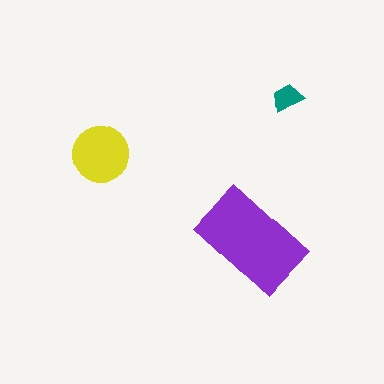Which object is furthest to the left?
The yellow circle is leftmost.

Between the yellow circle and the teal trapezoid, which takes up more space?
The yellow circle.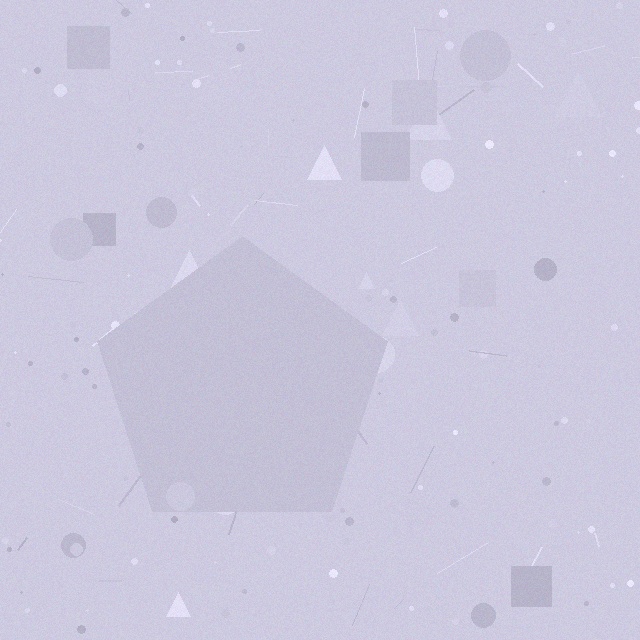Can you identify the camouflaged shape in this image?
The camouflaged shape is a pentagon.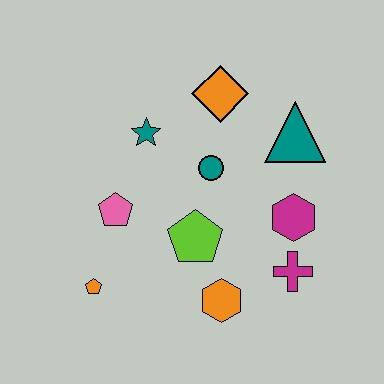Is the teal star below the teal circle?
No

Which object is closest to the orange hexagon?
The lime pentagon is closest to the orange hexagon.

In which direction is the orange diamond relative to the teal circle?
The orange diamond is above the teal circle.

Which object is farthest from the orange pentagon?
The teal triangle is farthest from the orange pentagon.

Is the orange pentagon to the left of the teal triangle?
Yes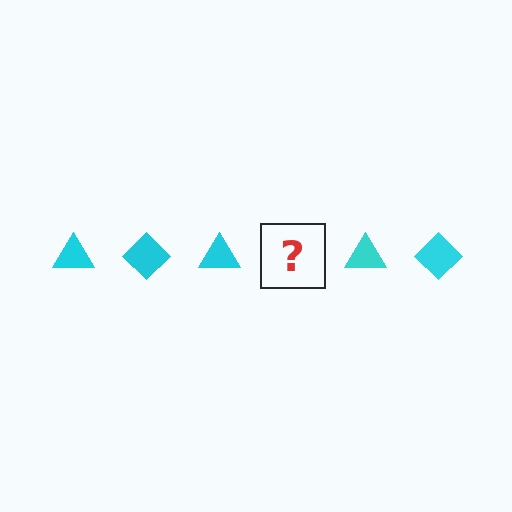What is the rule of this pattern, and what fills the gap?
The rule is that the pattern cycles through triangle, diamond shapes in cyan. The gap should be filled with a cyan diamond.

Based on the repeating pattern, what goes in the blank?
The blank should be a cyan diamond.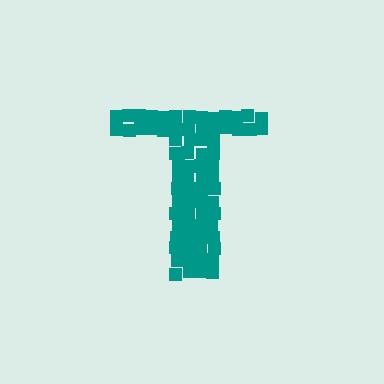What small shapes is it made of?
It is made of small squares.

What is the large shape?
The large shape is the letter T.